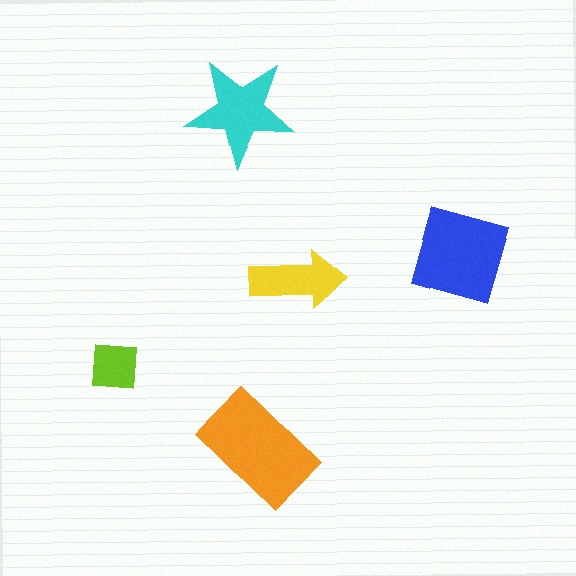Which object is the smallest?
The lime square.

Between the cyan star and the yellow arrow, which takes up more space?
The cyan star.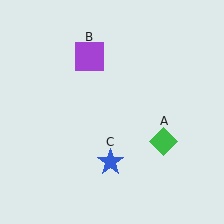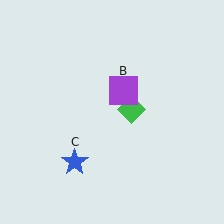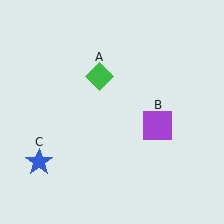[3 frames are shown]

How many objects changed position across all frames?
3 objects changed position: green diamond (object A), purple square (object B), blue star (object C).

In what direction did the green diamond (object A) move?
The green diamond (object A) moved up and to the left.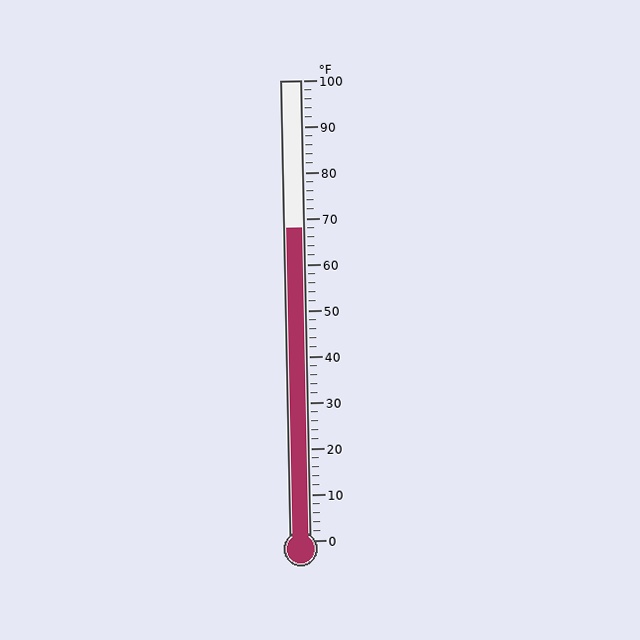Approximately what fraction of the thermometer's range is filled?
The thermometer is filled to approximately 70% of its range.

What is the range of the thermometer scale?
The thermometer scale ranges from 0°F to 100°F.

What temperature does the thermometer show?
The thermometer shows approximately 68°F.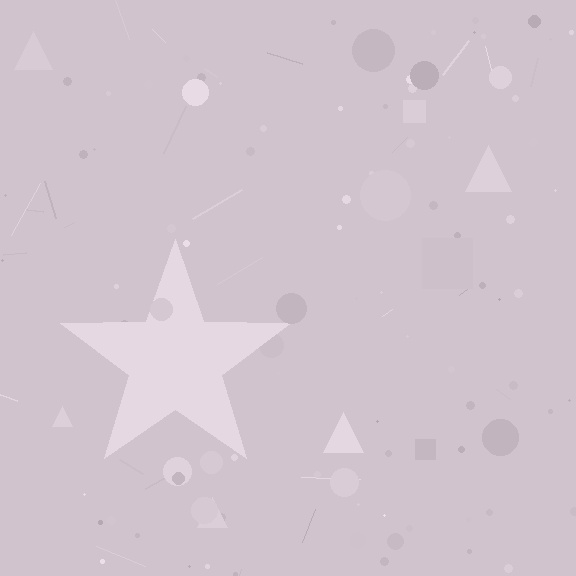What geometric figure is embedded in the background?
A star is embedded in the background.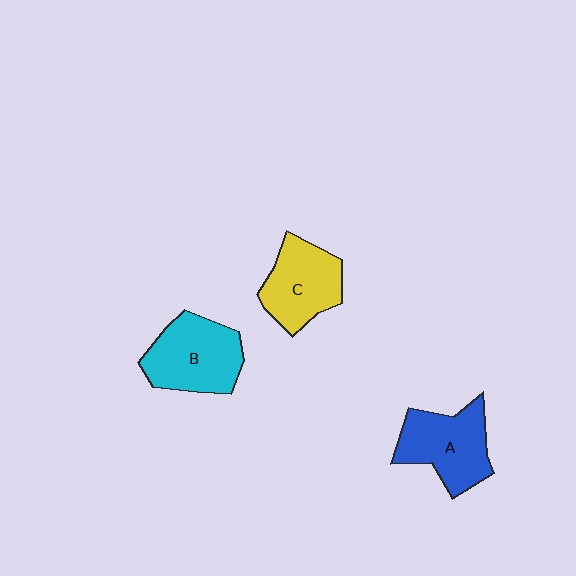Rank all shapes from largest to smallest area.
From largest to smallest: B (cyan), A (blue), C (yellow).